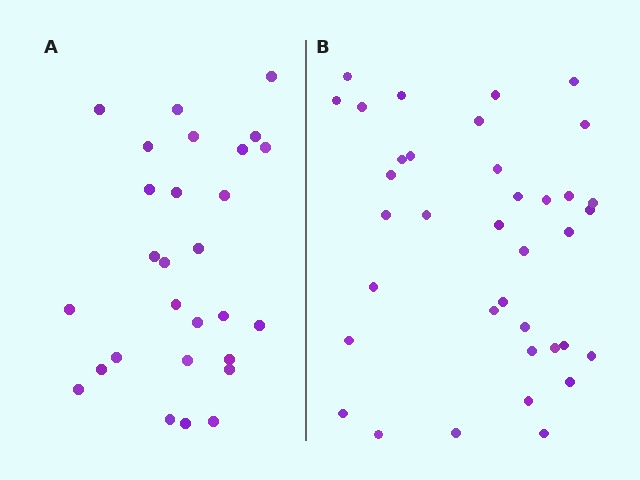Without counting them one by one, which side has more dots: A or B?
Region B (the right region) has more dots.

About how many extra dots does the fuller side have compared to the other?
Region B has roughly 8 or so more dots than region A.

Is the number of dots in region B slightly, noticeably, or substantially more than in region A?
Region B has noticeably more, but not dramatically so. The ratio is roughly 1.3 to 1.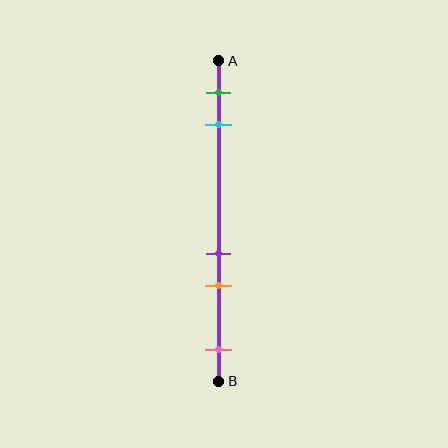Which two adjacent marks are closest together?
The purple and orange marks are the closest adjacent pair.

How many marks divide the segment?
There are 5 marks dividing the segment.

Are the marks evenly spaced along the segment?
No, the marks are not evenly spaced.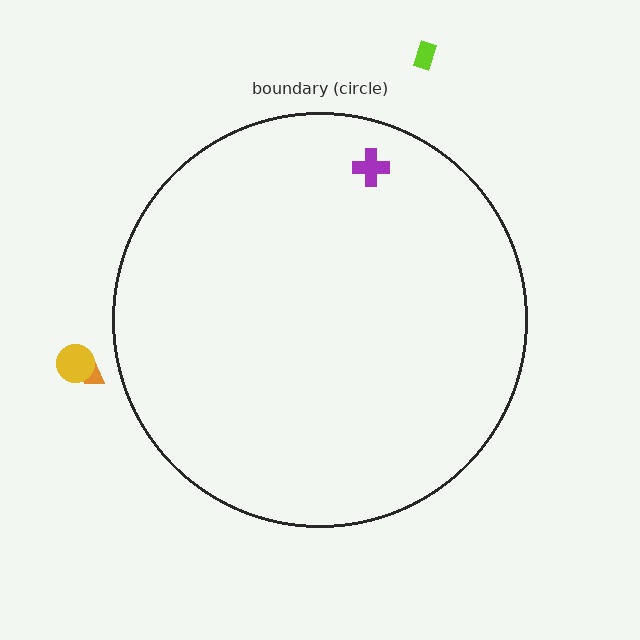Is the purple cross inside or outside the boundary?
Inside.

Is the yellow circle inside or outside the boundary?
Outside.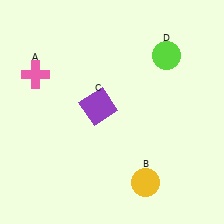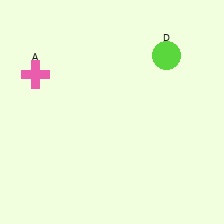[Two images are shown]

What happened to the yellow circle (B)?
The yellow circle (B) was removed in Image 2. It was in the bottom-right area of Image 1.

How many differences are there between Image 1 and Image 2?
There are 2 differences between the two images.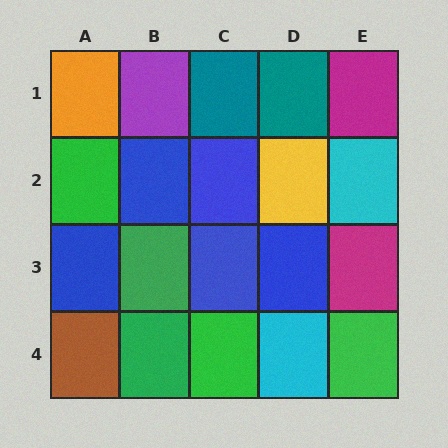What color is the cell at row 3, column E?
Magenta.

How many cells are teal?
2 cells are teal.